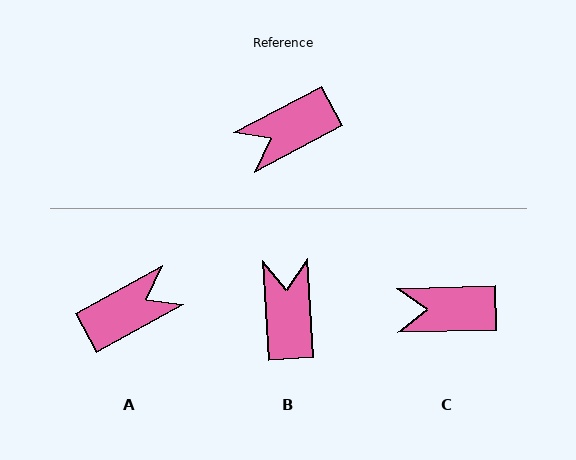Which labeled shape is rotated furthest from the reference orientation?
A, about 179 degrees away.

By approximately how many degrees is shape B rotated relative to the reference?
Approximately 115 degrees clockwise.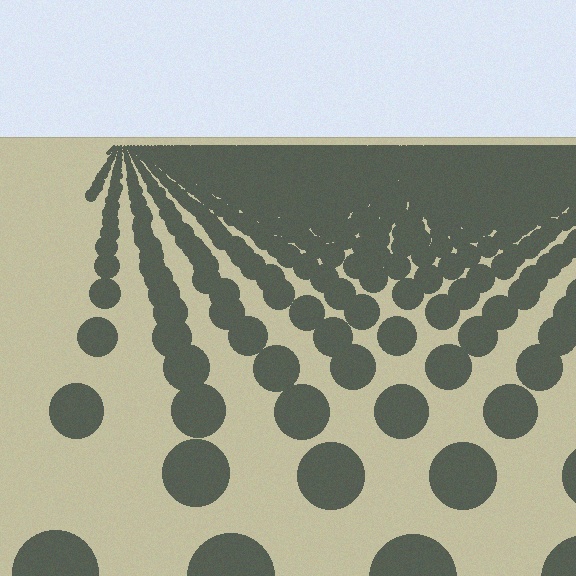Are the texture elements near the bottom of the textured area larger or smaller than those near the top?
Larger. Near the bottom, elements are closer to the viewer and appear at a bigger on-screen size.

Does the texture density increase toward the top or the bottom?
Density increases toward the top.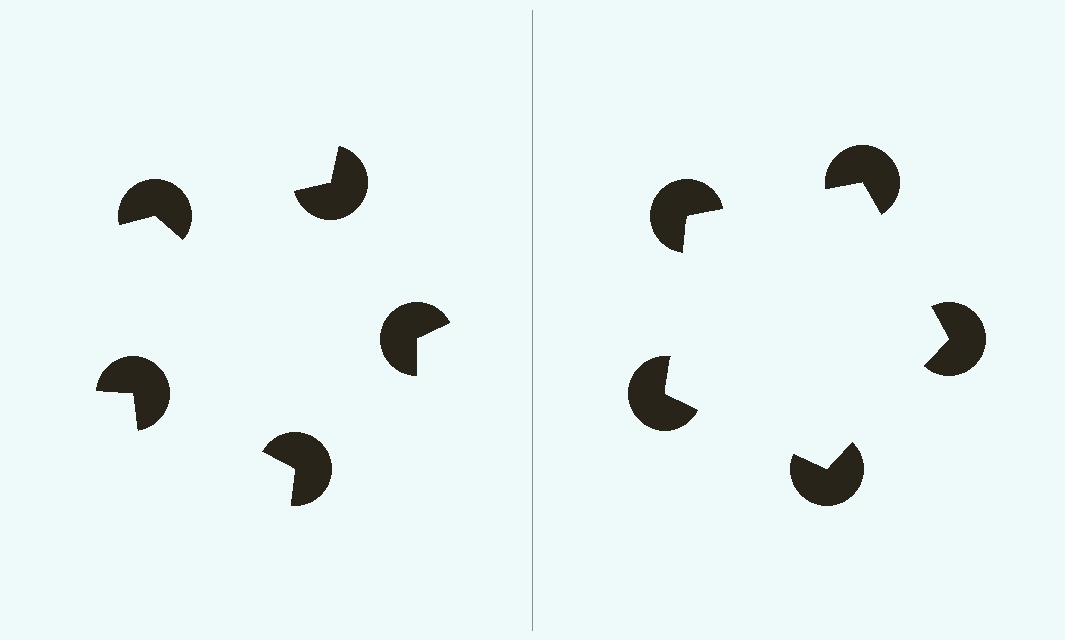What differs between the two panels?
The pac-man discs are positioned identically on both sides; only the wedge orientations differ. On the right they align to a pentagon; on the left they are misaligned.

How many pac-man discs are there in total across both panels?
10 — 5 on each side.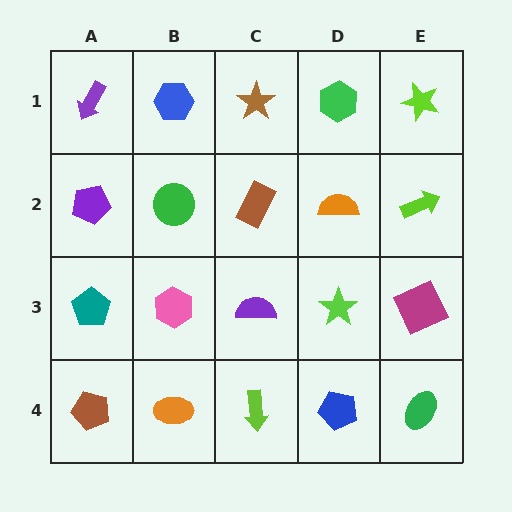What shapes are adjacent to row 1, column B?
A green circle (row 2, column B), a purple arrow (row 1, column A), a brown star (row 1, column C).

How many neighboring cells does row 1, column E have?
2.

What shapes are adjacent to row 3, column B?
A green circle (row 2, column B), an orange ellipse (row 4, column B), a teal pentagon (row 3, column A), a purple semicircle (row 3, column C).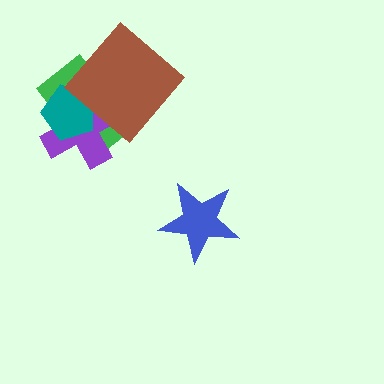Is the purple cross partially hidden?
Yes, it is partially covered by another shape.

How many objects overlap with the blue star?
0 objects overlap with the blue star.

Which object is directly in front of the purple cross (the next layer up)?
The teal pentagon is directly in front of the purple cross.